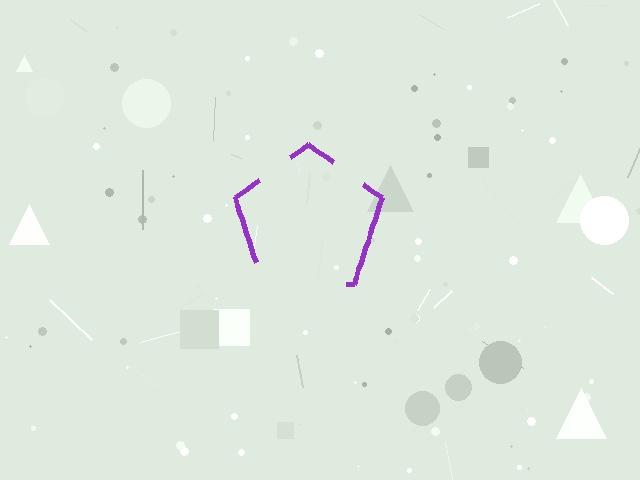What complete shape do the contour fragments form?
The contour fragments form a pentagon.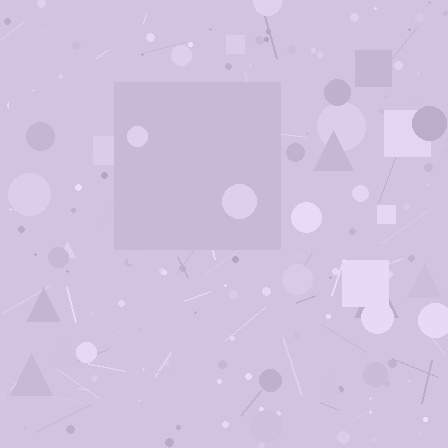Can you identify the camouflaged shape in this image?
The camouflaged shape is a square.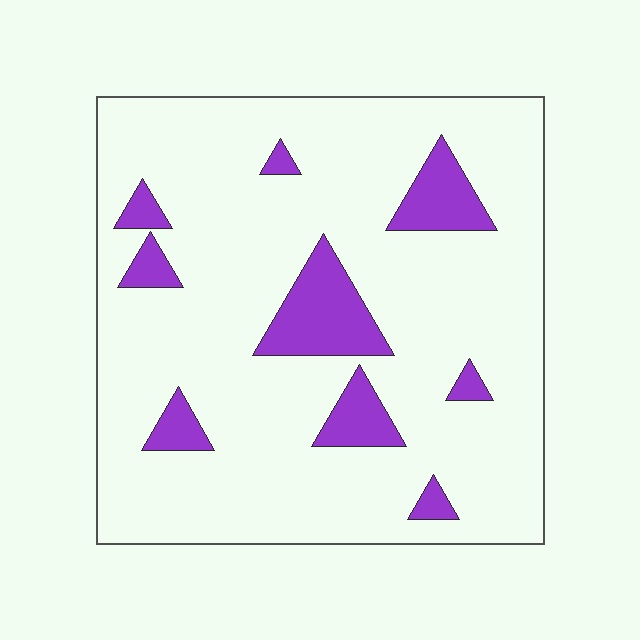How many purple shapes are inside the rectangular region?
9.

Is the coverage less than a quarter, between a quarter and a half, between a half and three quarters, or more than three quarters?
Less than a quarter.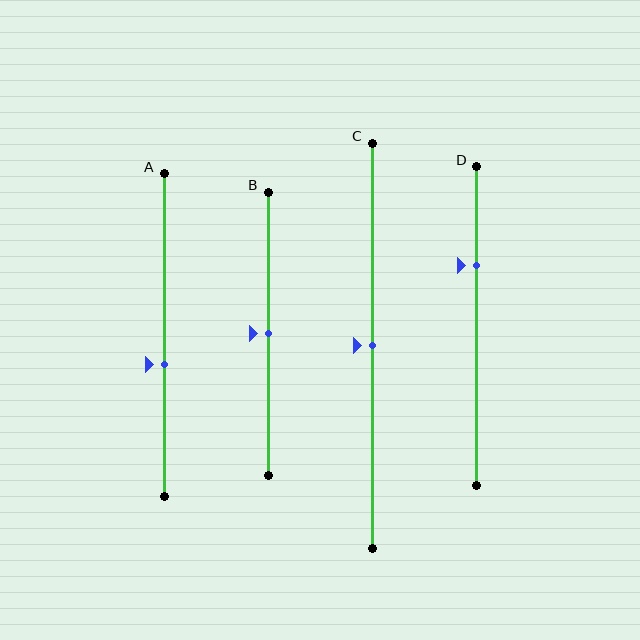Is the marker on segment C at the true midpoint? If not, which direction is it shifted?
Yes, the marker on segment C is at the true midpoint.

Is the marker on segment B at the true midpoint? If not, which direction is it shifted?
Yes, the marker on segment B is at the true midpoint.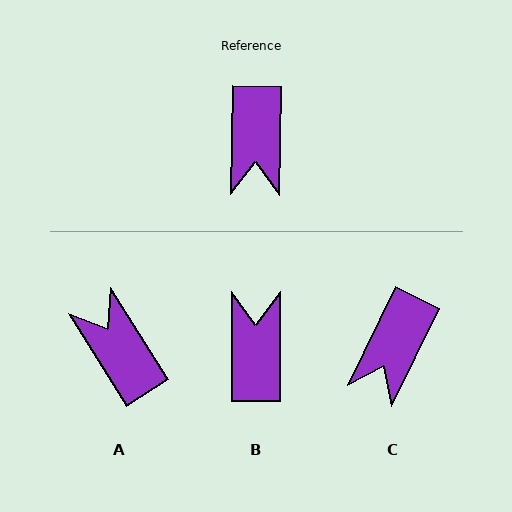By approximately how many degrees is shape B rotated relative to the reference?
Approximately 179 degrees clockwise.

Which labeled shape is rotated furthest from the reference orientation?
B, about 179 degrees away.